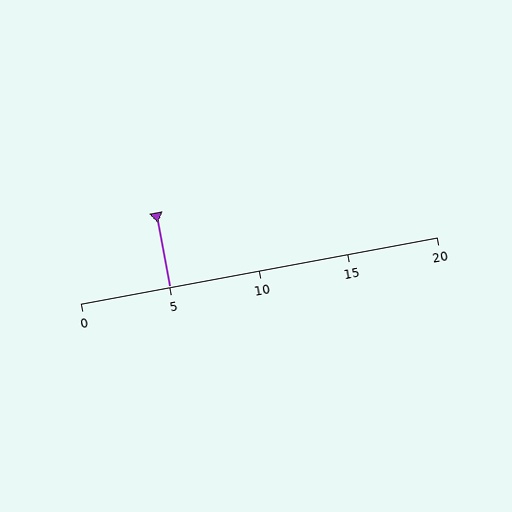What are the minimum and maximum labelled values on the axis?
The axis runs from 0 to 20.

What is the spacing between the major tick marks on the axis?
The major ticks are spaced 5 apart.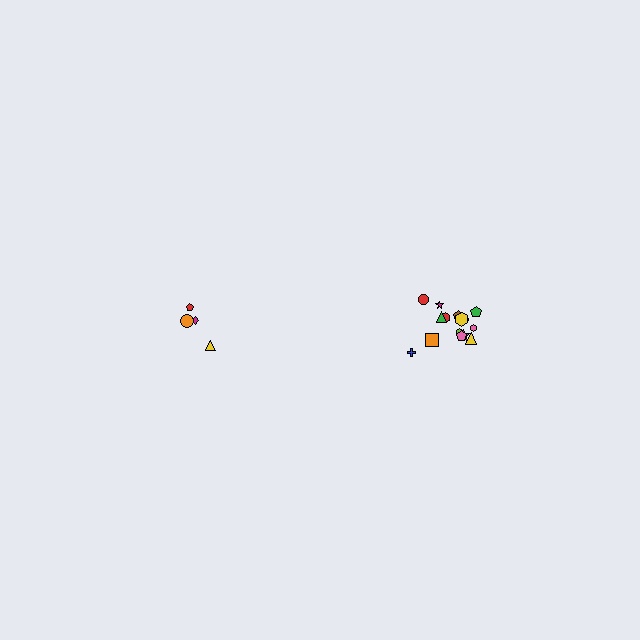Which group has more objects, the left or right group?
The right group.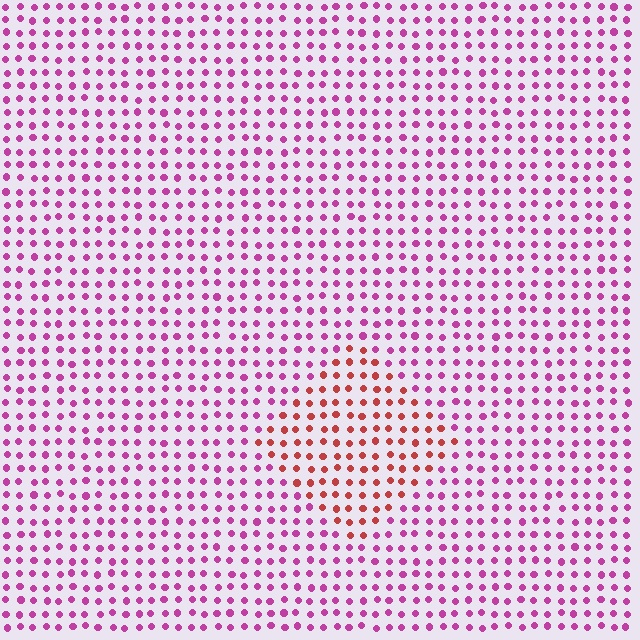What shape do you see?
I see a diamond.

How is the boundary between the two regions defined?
The boundary is defined purely by a slight shift in hue (about 45 degrees). Spacing, size, and orientation are identical on both sides.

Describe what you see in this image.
The image is filled with small magenta elements in a uniform arrangement. A diamond-shaped region is visible where the elements are tinted to a slightly different hue, forming a subtle color boundary.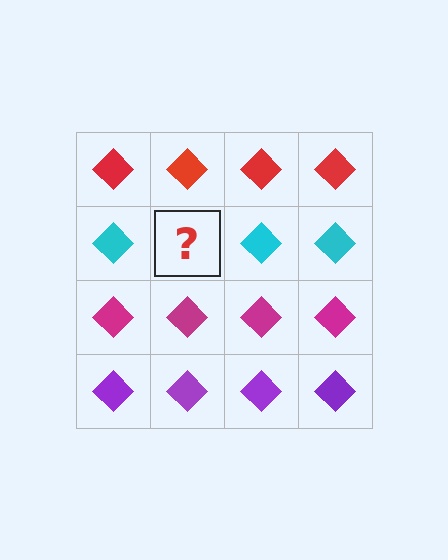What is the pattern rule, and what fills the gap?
The rule is that each row has a consistent color. The gap should be filled with a cyan diamond.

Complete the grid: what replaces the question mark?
The question mark should be replaced with a cyan diamond.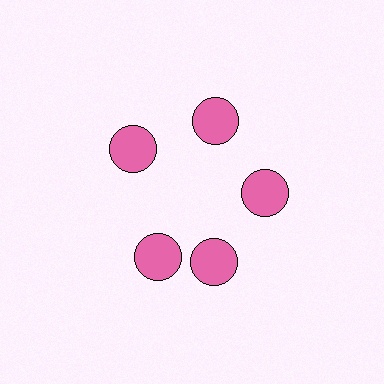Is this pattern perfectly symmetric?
No. The 5 pink circles are arranged in a ring, but one element near the 8 o'clock position is rotated out of alignment along the ring, breaking the 5-fold rotational symmetry.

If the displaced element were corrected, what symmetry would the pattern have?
It would have 5-fold rotational symmetry — the pattern would map onto itself every 72 degrees.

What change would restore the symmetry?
The symmetry would be restored by rotating it back into even spacing with its neighbors so that all 5 circles sit at equal angles and equal distance from the center.